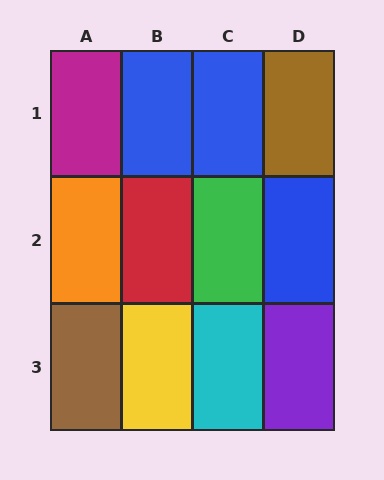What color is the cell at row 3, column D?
Purple.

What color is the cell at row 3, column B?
Yellow.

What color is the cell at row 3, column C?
Cyan.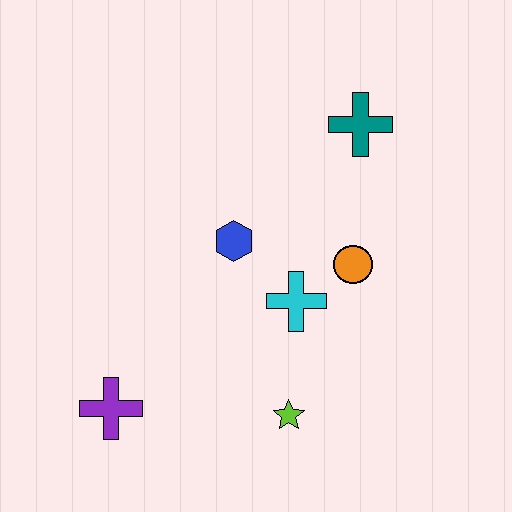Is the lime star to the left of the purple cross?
No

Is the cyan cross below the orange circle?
Yes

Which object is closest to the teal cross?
The orange circle is closest to the teal cross.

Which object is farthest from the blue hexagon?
The purple cross is farthest from the blue hexagon.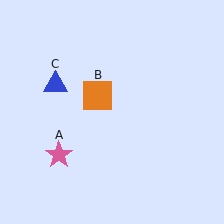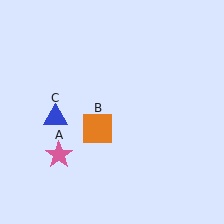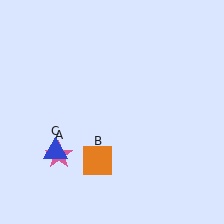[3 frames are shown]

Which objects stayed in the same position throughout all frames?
Pink star (object A) remained stationary.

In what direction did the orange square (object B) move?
The orange square (object B) moved down.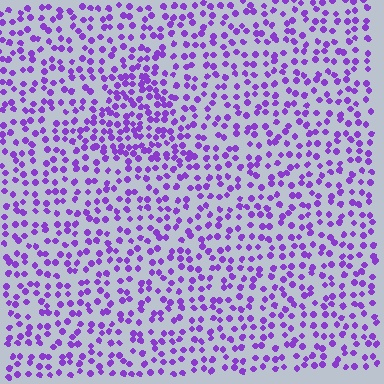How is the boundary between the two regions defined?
The boundary is defined by a change in element density (approximately 1.7x ratio). All elements are the same color, size, and shape.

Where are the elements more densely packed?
The elements are more densely packed inside the triangle boundary.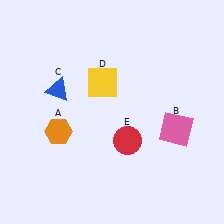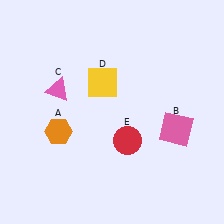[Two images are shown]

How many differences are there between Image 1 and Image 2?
There is 1 difference between the two images.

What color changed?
The triangle (C) changed from blue in Image 1 to pink in Image 2.